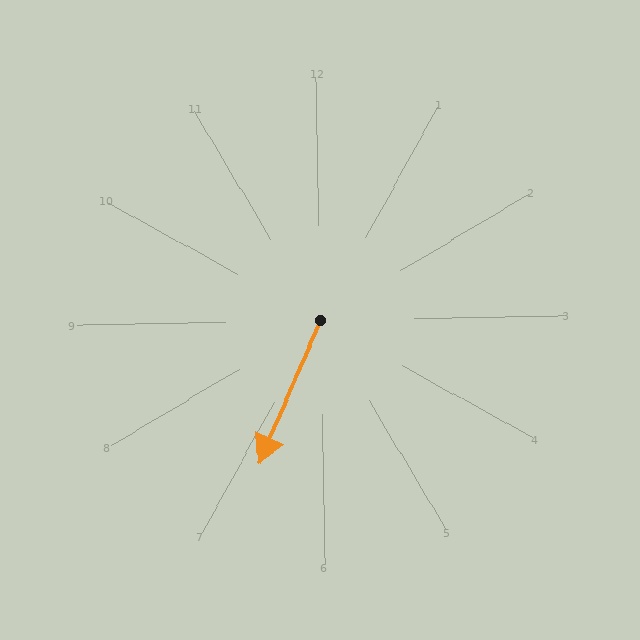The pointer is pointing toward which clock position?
Roughly 7 o'clock.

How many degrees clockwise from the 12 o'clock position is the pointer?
Approximately 204 degrees.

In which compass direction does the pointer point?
Southwest.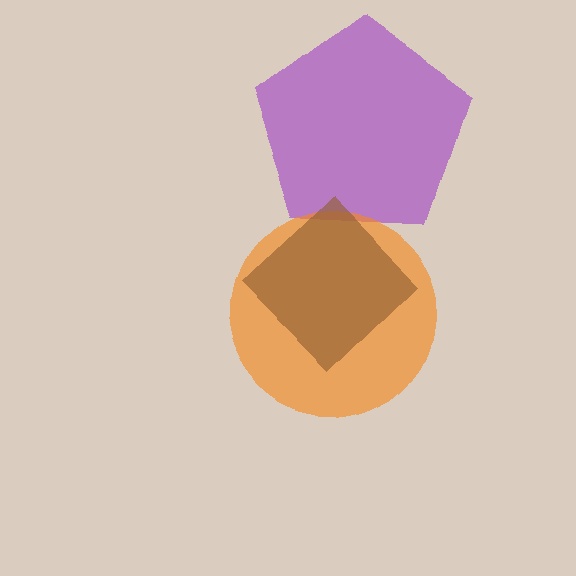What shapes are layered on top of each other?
The layered shapes are: a purple pentagon, an orange circle, a brown diamond.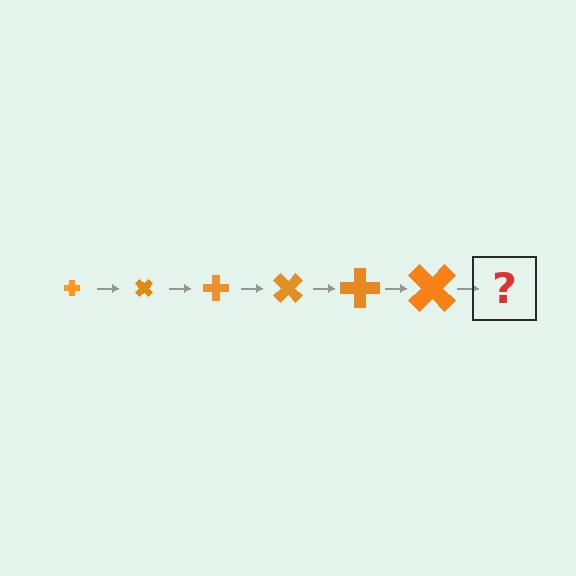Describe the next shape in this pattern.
It should be a cross, larger than the previous one and rotated 270 degrees from the start.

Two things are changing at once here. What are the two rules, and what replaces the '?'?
The two rules are that the cross grows larger each step and it rotates 45 degrees each step. The '?' should be a cross, larger than the previous one and rotated 270 degrees from the start.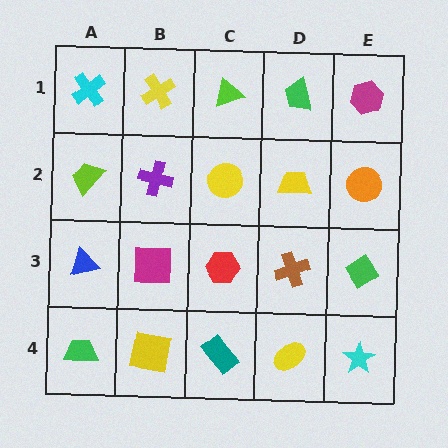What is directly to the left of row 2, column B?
A lime trapezoid.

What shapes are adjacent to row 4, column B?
A magenta square (row 3, column B), a green trapezoid (row 4, column A), a teal rectangle (row 4, column C).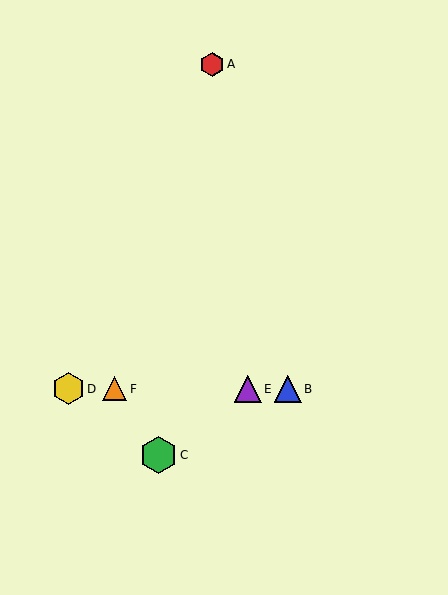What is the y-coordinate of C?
Object C is at y≈455.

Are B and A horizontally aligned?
No, B is at y≈389 and A is at y≈64.